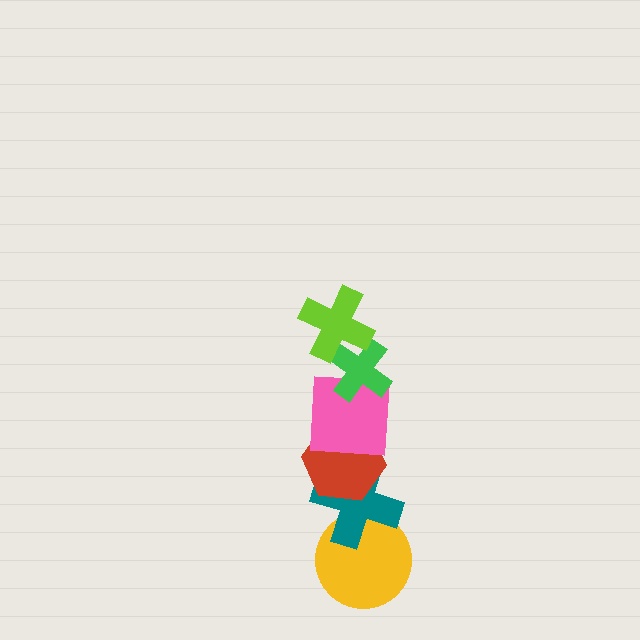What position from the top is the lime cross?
The lime cross is 1st from the top.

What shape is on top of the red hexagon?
The pink square is on top of the red hexagon.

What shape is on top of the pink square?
The green cross is on top of the pink square.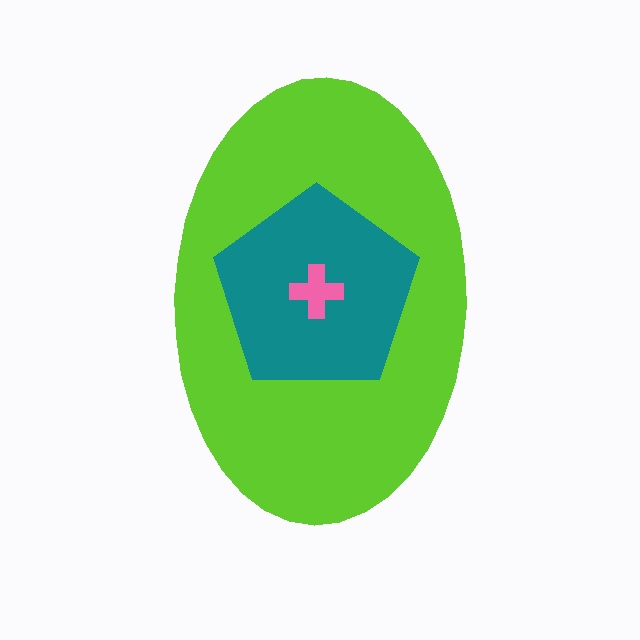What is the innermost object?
The pink cross.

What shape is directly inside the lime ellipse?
The teal pentagon.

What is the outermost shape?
The lime ellipse.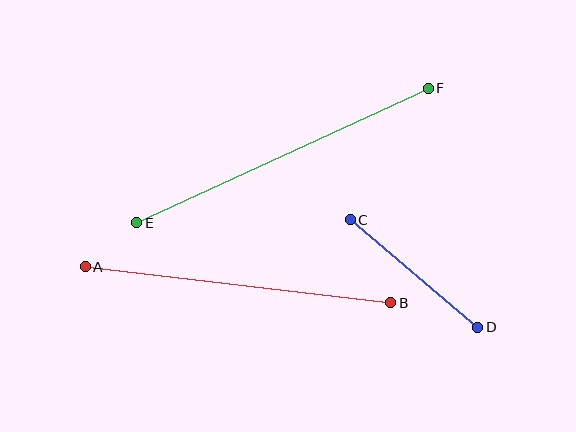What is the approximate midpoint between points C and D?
The midpoint is at approximately (414, 273) pixels.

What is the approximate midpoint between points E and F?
The midpoint is at approximately (283, 156) pixels.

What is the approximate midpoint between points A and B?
The midpoint is at approximately (238, 285) pixels.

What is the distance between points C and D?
The distance is approximately 167 pixels.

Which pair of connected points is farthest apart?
Points E and F are farthest apart.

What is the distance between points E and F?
The distance is approximately 321 pixels.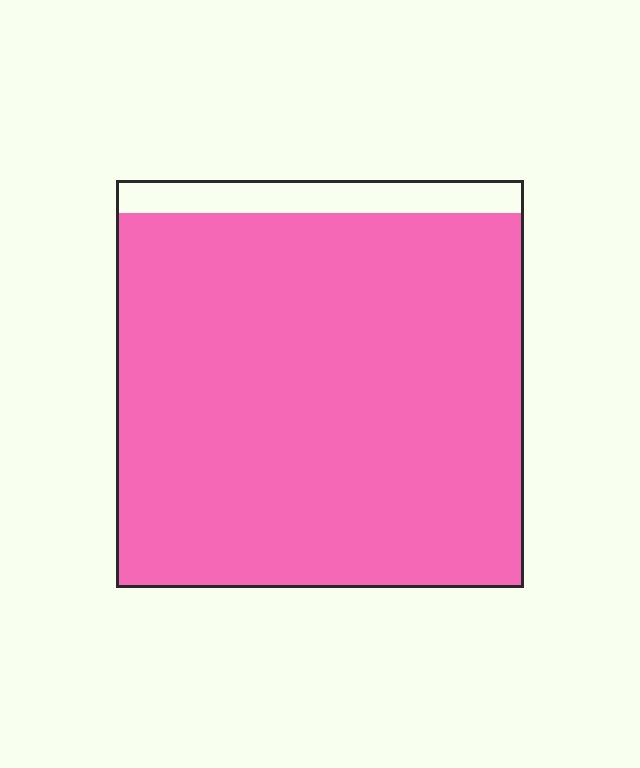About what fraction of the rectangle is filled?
About nine tenths (9/10).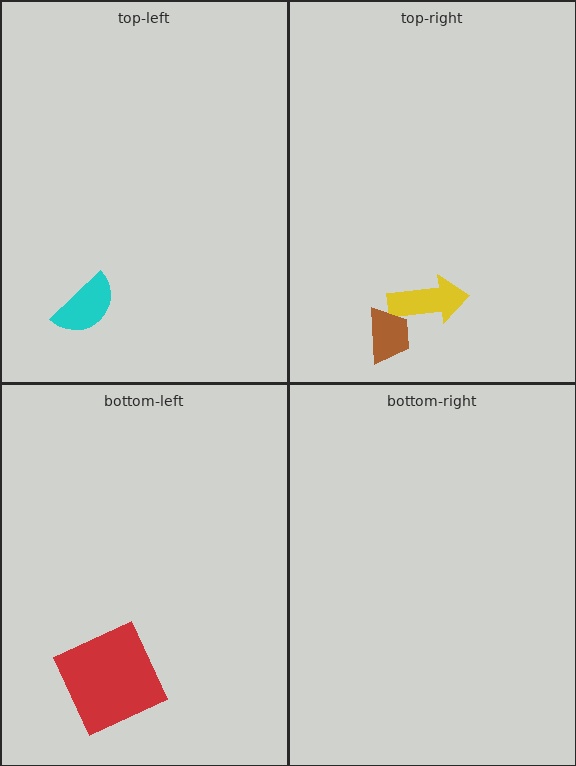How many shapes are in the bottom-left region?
1.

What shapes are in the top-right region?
The yellow arrow, the brown trapezoid.